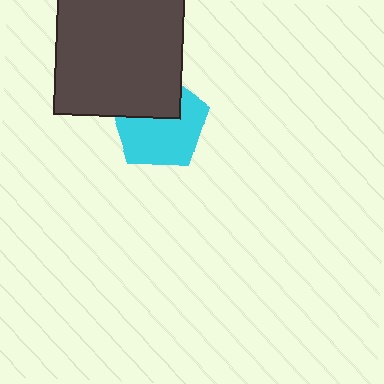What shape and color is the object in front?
The object in front is a dark gray square.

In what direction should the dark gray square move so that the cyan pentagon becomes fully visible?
The dark gray square should move up. That is the shortest direction to clear the overlap and leave the cyan pentagon fully visible.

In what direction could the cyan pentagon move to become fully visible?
The cyan pentagon could move down. That would shift it out from behind the dark gray square entirely.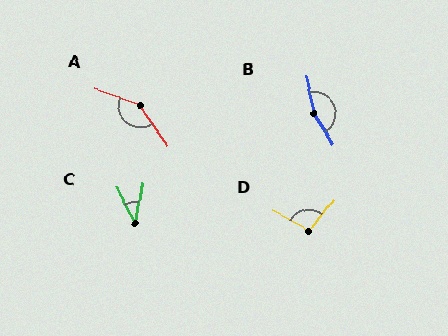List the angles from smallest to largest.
C (38°), D (100°), A (145°), B (160°).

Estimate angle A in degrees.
Approximately 145 degrees.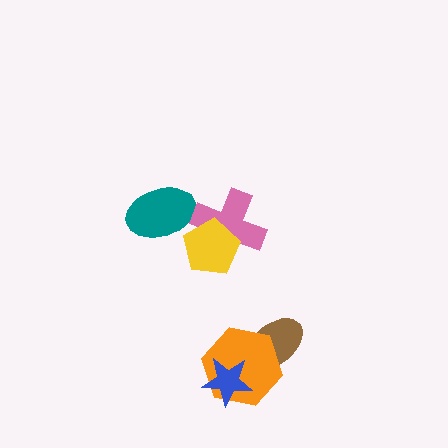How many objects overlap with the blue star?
1 object overlaps with the blue star.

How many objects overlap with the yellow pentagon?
1 object overlaps with the yellow pentagon.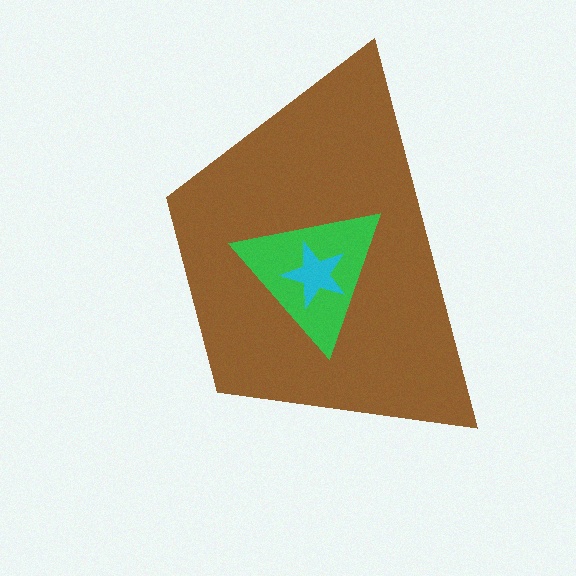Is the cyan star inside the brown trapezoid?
Yes.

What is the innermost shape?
The cyan star.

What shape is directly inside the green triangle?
The cyan star.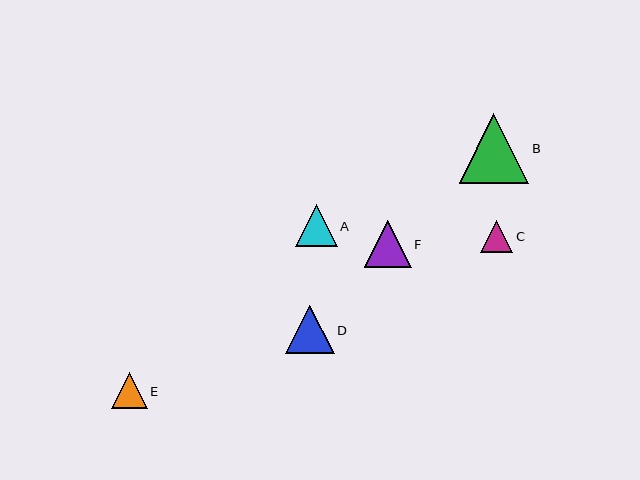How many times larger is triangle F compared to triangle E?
Triangle F is approximately 1.3 times the size of triangle E.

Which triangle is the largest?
Triangle B is the largest with a size of approximately 69 pixels.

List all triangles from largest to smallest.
From largest to smallest: B, D, F, A, E, C.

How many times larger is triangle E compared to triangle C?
Triangle E is approximately 1.1 times the size of triangle C.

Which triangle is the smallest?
Triangle C is the smallest with a size of approximately 32 pixels.